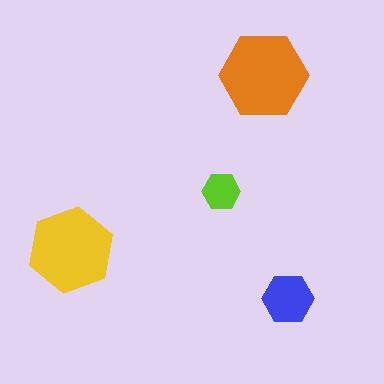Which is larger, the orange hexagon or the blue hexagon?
The orange one.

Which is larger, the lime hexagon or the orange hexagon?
The orange one.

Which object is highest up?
The orange hexagon is topmost.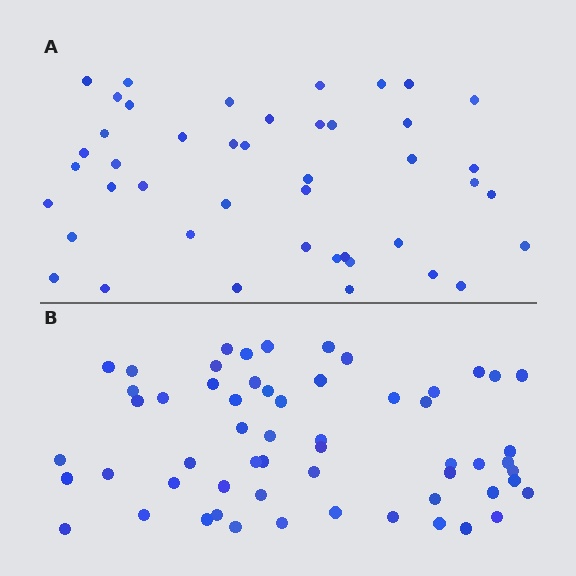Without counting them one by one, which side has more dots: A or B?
Region B (the bottom region) has more dots.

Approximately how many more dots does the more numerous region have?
Region B has approximately 15 more dots than region A.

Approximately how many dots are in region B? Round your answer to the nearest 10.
About 60 dots. (The exact count is 58, which rounds to 60.)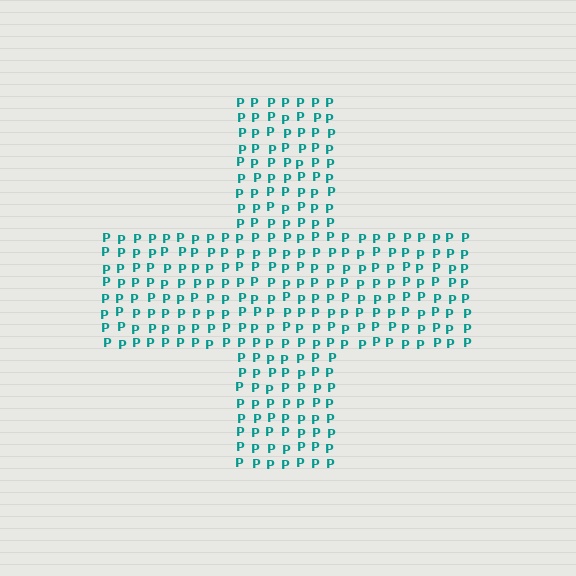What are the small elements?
The small elements are letter P's.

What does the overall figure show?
The overall figure shows a cross.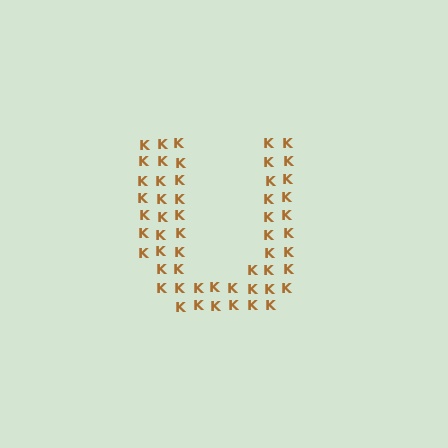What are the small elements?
The small elements are letter K's.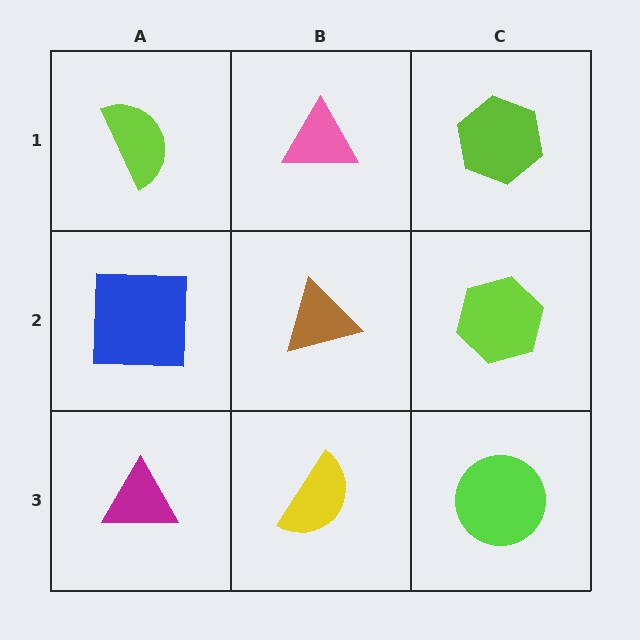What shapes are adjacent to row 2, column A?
A lime semicircle (row 1, column A), a magenta triangle (row 3, column A), a brown triangle (row 2, column B).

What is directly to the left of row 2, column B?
A blue square.